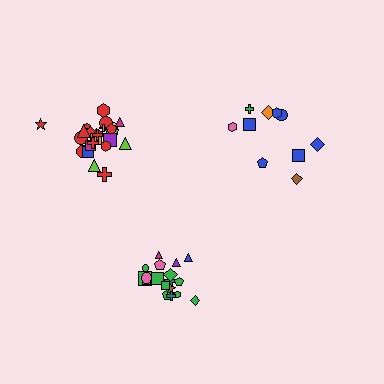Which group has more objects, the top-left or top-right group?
The top-left group.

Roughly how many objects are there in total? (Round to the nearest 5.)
Roughly 55 objects in total.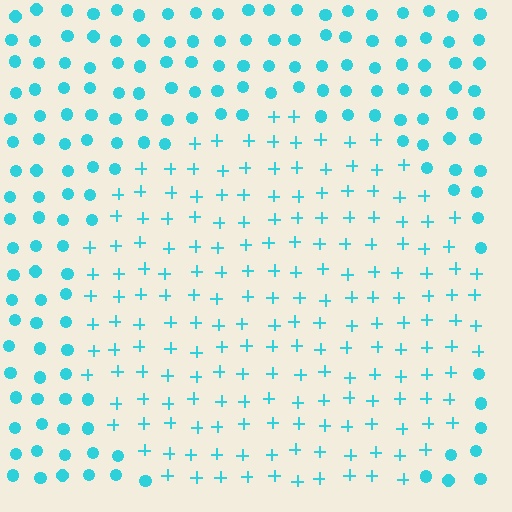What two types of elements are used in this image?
The image uses plus signs inside the circle region and circles outside it.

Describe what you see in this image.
The image is filled with small cyan elements arranged in a uniform grid. A circle-shaped region contains plus signs, while the surrounding area contains circles. The boundary is defined purely by the change in element shape.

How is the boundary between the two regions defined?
The boundary is defined by a change in element shape: plus signs inside vs. circles outside. All elements share the same color and spacing.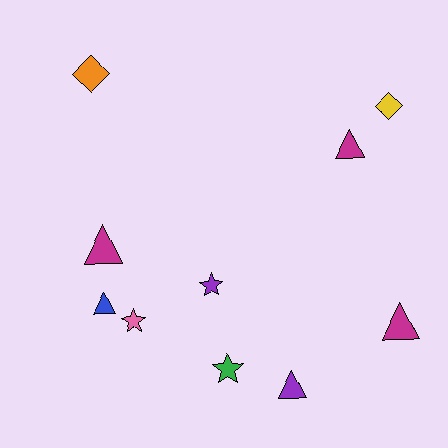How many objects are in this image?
There are 10 objects.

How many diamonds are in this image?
There are 2 diamonds.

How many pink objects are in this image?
There is 1 pink object.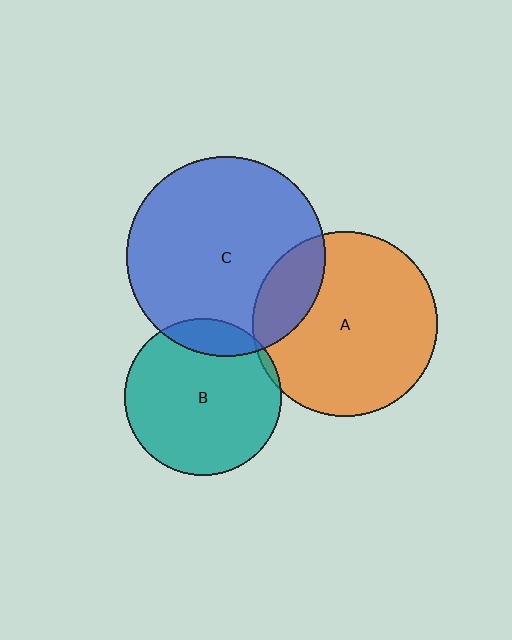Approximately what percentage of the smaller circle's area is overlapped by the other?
Approximately 15%.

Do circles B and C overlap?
Yes.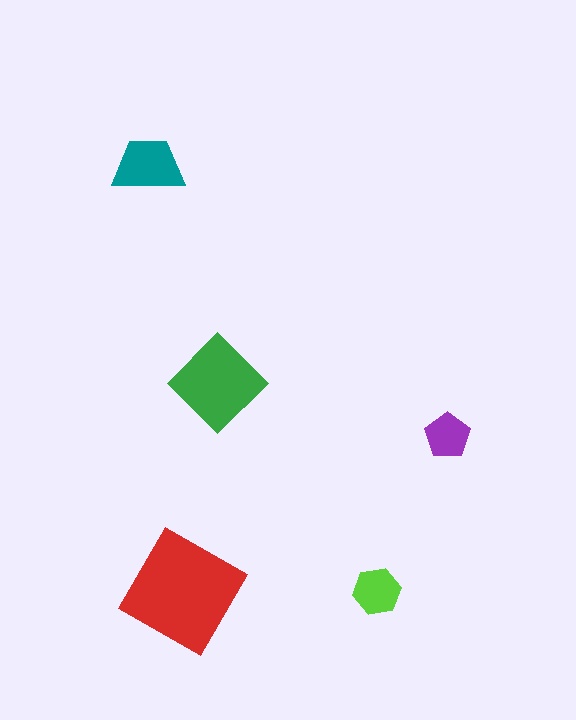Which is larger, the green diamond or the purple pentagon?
The green diamond.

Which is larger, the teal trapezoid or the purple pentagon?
The teal trapezoid.